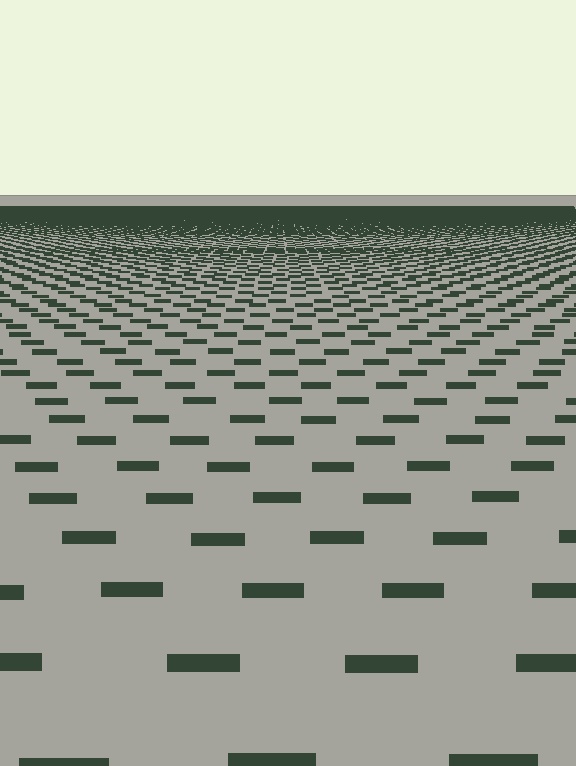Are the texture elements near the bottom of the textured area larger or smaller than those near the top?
Larger. Near the bottom, elements are closer to the viewer and appear at a bigger on-screen size.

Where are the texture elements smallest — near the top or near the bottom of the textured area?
Near the top.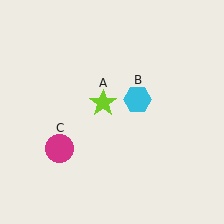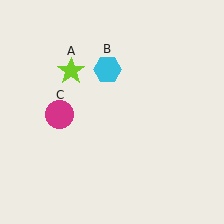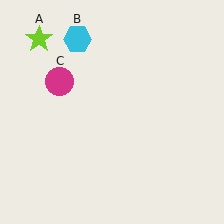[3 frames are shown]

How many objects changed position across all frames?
3 objects changed position: lime star (object A), cyan hexagon (object B), magenta circle (object C).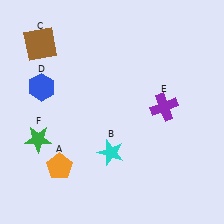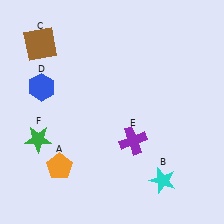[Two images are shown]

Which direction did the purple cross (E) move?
The purple cross (E) moved down.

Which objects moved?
The objects that moved are: the cyan star (B), the purple cross (E).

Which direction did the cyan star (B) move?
The cyan star (B) moved right.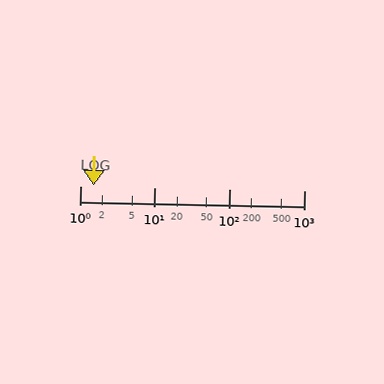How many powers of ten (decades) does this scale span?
The scale spans 3 decades, from 1 to 1000.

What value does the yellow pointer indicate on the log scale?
The pointer indicates approximately 1.5.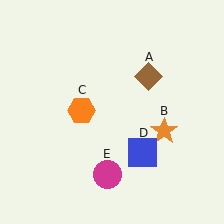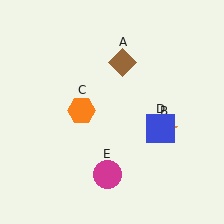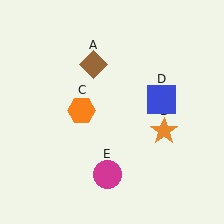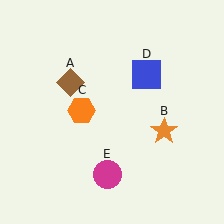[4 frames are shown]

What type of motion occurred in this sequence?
The brown diamond (object A), blue square (object D) rotated counterclockwise around the center of the scene.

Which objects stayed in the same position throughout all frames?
Orange star (object B) and orange hexagon (object C) and magenta circle (object E) remained stationary.